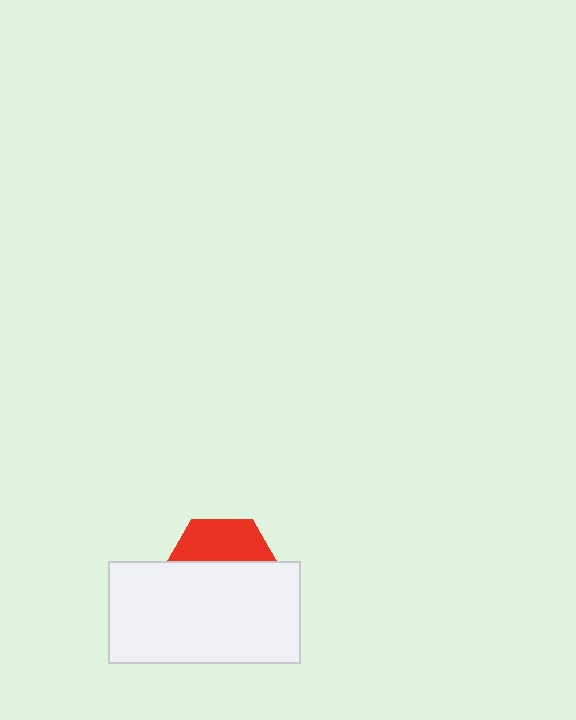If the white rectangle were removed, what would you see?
You would see the complete red hexagon.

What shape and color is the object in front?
The object in front is a white rectangle.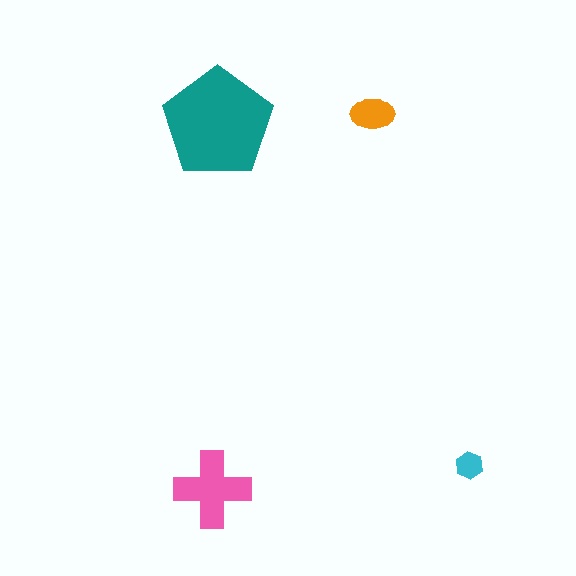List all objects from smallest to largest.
The cyan hexagon, the orange ellipse, the pink cross, the teal pentagon.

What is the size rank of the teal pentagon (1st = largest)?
1st.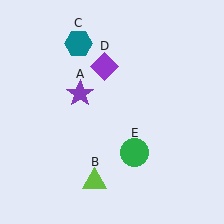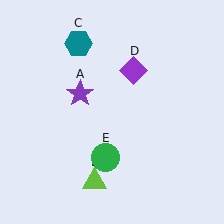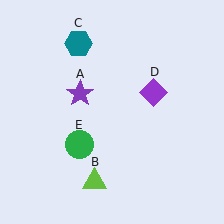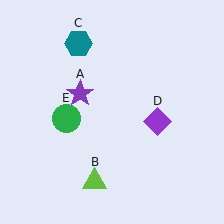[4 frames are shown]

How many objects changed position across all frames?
2 objects changed position: purple diamond (object D), green circle (object E).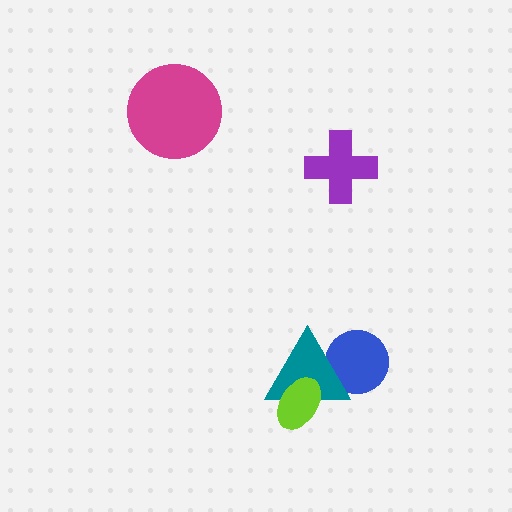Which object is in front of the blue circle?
The teal triangle is in front of the blue circle.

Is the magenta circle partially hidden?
No, no other shape covers it.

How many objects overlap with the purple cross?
0 objects overlap with the purple cross.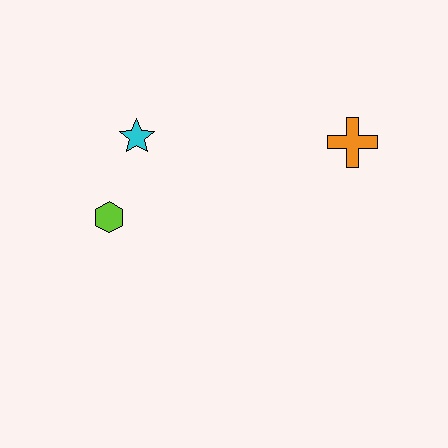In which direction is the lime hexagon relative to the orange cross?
The lime hexagon is to the left of the orange cross.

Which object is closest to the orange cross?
The cyan star is closest to the orange cross.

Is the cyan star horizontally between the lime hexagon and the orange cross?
Yes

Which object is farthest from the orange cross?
The lime hexagon is farthest from the orange cross.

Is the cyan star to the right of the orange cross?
No